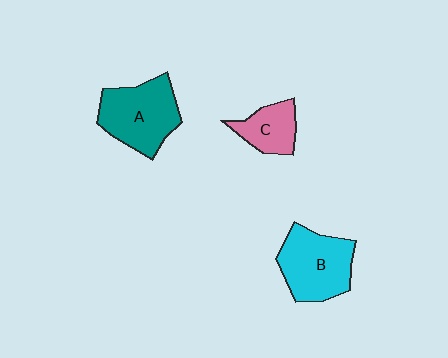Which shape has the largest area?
Shape A (teal).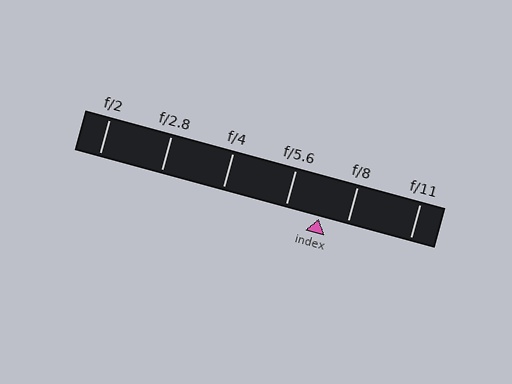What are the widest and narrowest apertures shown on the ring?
The widest aperture shown is f/2 and the narrowest is f/11.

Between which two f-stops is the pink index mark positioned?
The index mark is between f/5.6 and f/8.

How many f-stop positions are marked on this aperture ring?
There are 6 f-stop positions marked.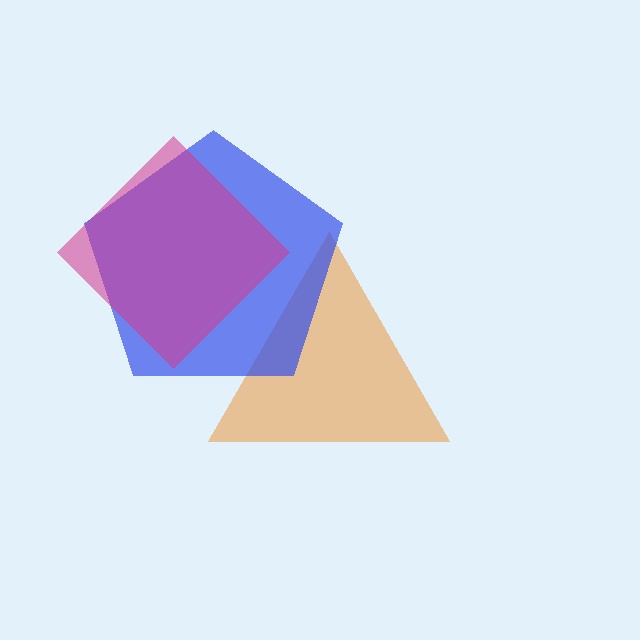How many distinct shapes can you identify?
There are 3 distinct shapes: an orange triangle, a blue pentagon, a magenta diamond.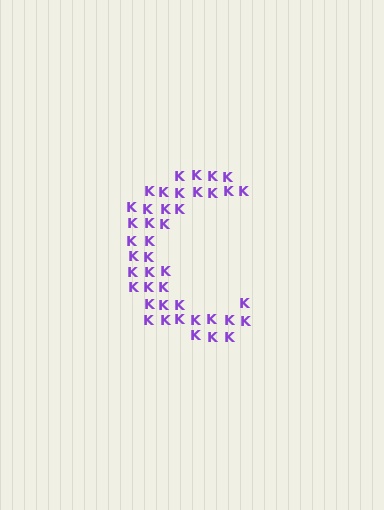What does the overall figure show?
The overall figure shows the letter C.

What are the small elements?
The small elements are letter K's.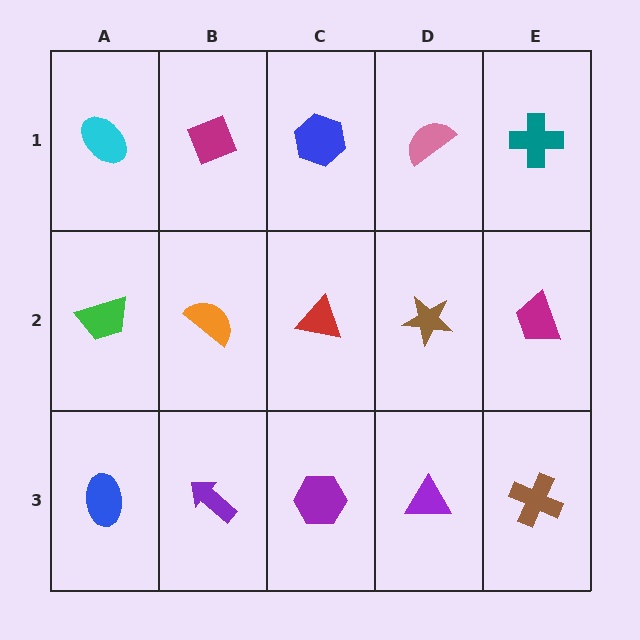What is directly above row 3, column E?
A magenta trapezoid.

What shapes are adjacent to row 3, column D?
A brown star (row 2, column D), a purple hexagon (row 3, column C), a brown cross (row 3, column E).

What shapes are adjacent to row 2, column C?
A blue hexagon (row 1, column C), a purple hexagon (row 3, column C), an orange semicircle (row 2, column B), a brown star (row 2, column D).